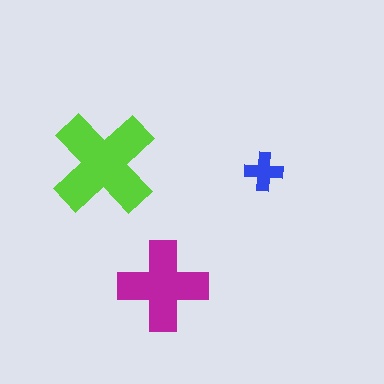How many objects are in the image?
There are 3 objects in the image.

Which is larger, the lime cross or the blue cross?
The lime one.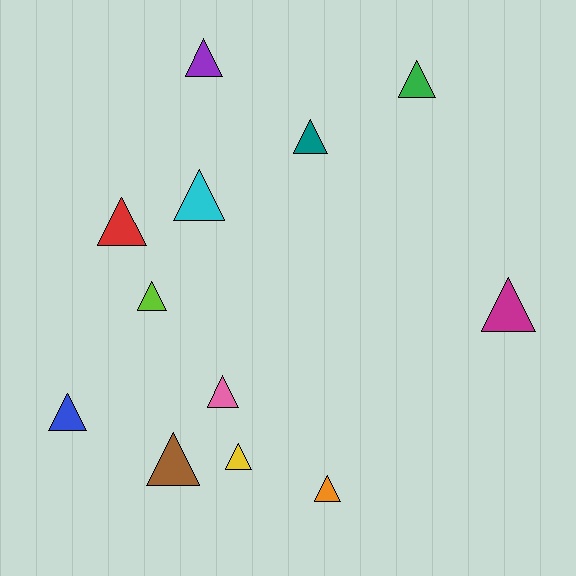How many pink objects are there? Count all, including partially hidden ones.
There is 1 pink object.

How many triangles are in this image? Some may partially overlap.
There are 12 triangles.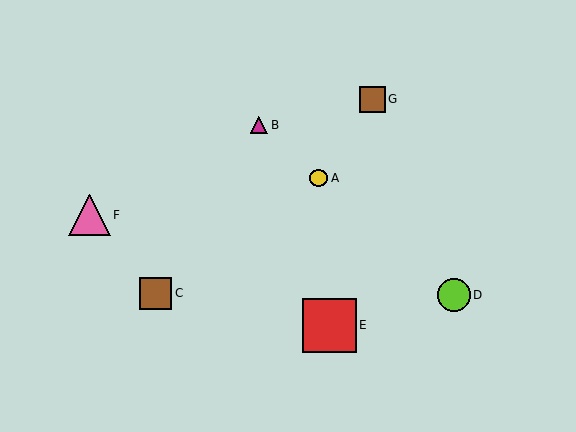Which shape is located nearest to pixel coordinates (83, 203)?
The pink triangle (labeled F) at (89, 215) is nearest to that location.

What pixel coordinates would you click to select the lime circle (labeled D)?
Click at (454, 295) to select the lime circle D.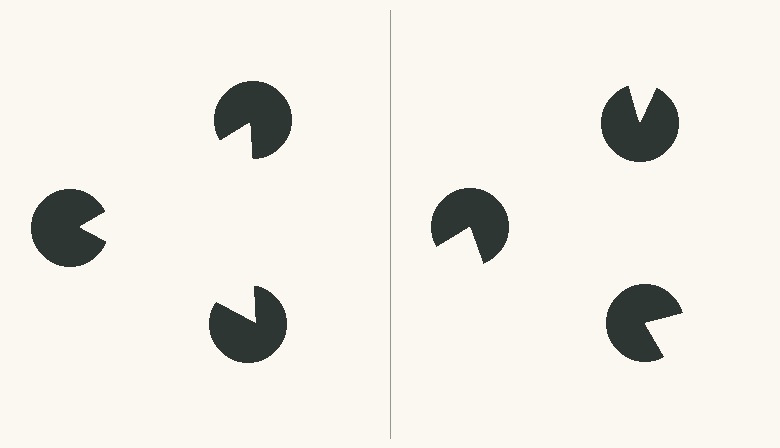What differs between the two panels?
The pac-man discs are positioned identically on both sides; only the wedge orientations differ. On the left they align to a triangle; on the right they are misaligned.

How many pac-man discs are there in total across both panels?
6 — 3 on each side.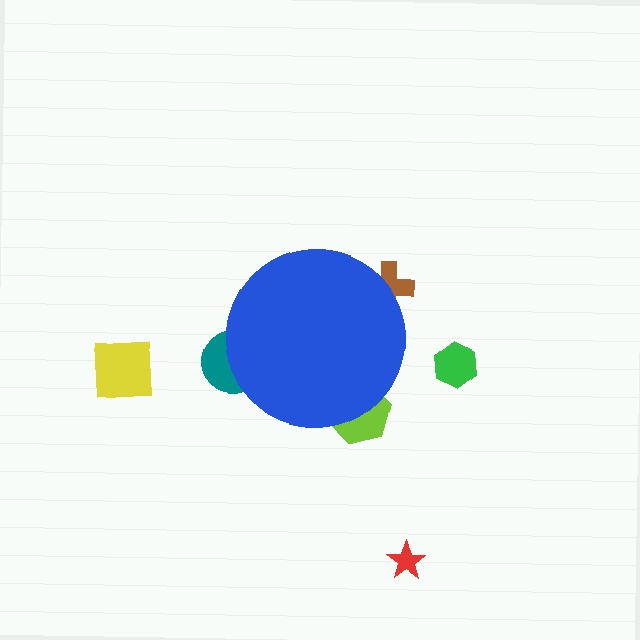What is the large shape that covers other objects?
A blue circle.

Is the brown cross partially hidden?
Yes, the brown cross is partially hidden behind the blue circle.